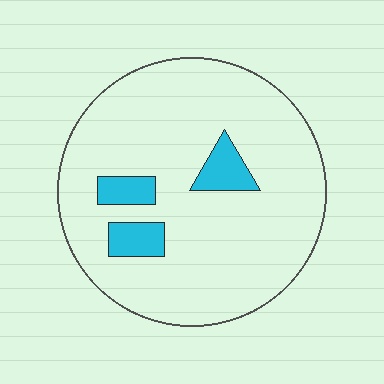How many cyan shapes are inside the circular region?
3.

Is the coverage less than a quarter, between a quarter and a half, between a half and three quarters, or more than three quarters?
Less than a quarter.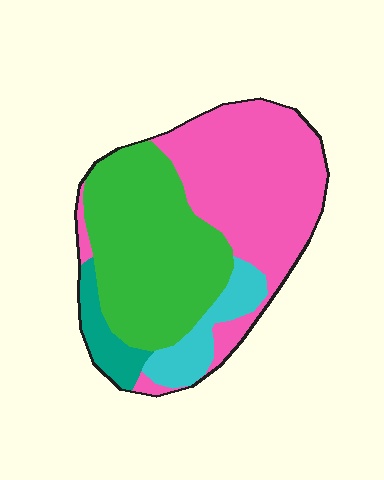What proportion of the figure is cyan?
Cyan takes up about one tenth (1/10) of the figure.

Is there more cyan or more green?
Green.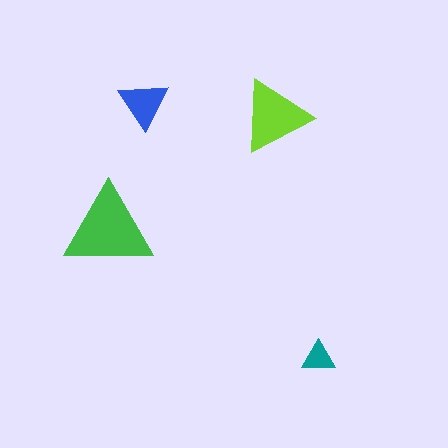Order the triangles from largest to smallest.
the green one, the lime one, the blue one, the teal one.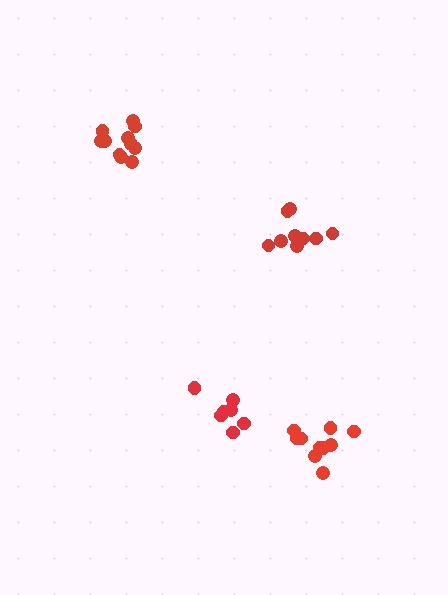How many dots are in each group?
Group 1: 9 dots, Group 2: 7 dots, Group 3: 10 dots, Group 4: 11 dots (37 total).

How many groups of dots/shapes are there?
There are 4 groups.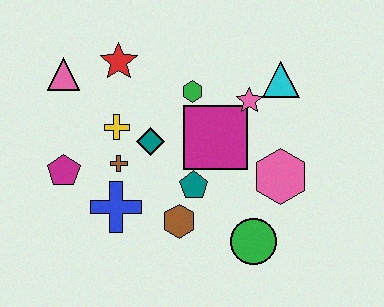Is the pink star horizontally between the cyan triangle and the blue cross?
Yes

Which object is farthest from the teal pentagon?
The pink triangle is farthest from the teal pentagon.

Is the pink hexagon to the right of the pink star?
Yes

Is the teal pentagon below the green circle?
No